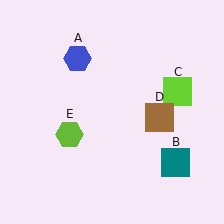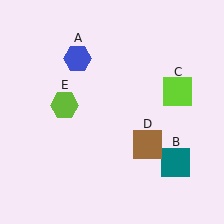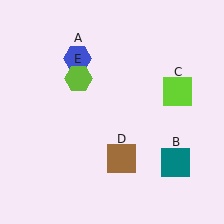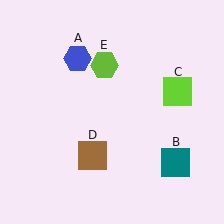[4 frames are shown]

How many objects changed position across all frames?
2 objects changed position: brown square (object D), lime hexagon (object E).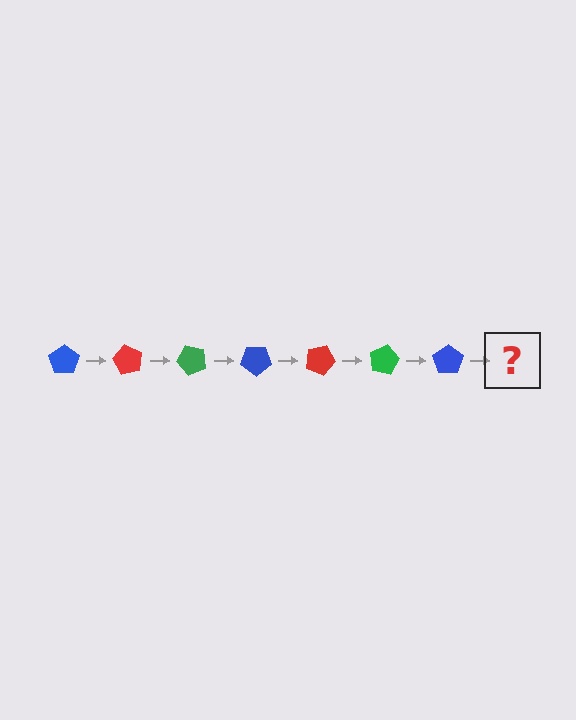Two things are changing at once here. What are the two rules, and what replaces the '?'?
The two rules are that it rotates 60 degrees each step and the color cycles through blue, red, and green. The '?' should be a red pentagon, rotated 420 degrees from the start.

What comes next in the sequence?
The next element should be a red pentagon, rotated 420 degrees from the start.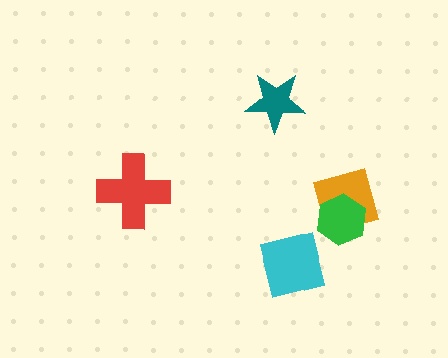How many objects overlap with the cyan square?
0 objects overlap with the cyan square.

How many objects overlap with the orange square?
1 object overlaps with the orange square.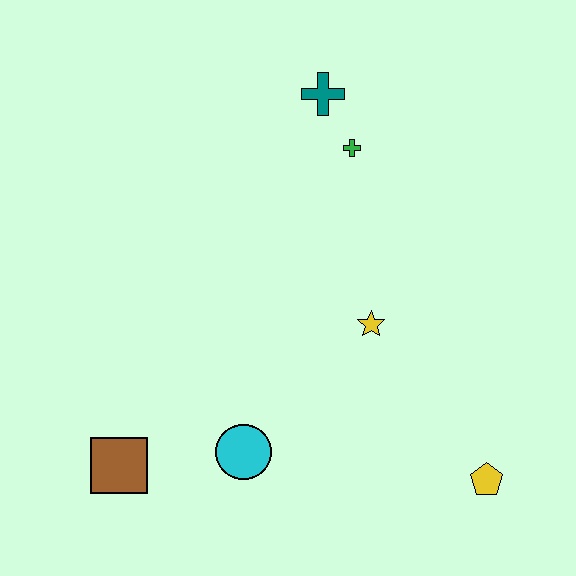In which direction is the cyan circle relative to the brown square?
The cyan circle is to the right of the brown square.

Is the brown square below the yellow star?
Yes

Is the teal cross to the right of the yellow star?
No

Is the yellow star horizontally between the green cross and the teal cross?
No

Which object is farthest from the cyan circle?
The teal cross is farthest from the cyan circle.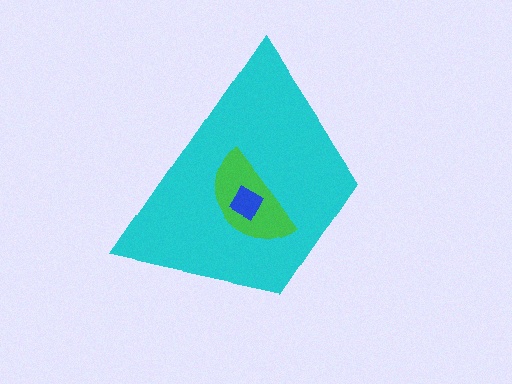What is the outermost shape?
The cyan trapezoid.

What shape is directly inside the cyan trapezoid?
The green semicircle.